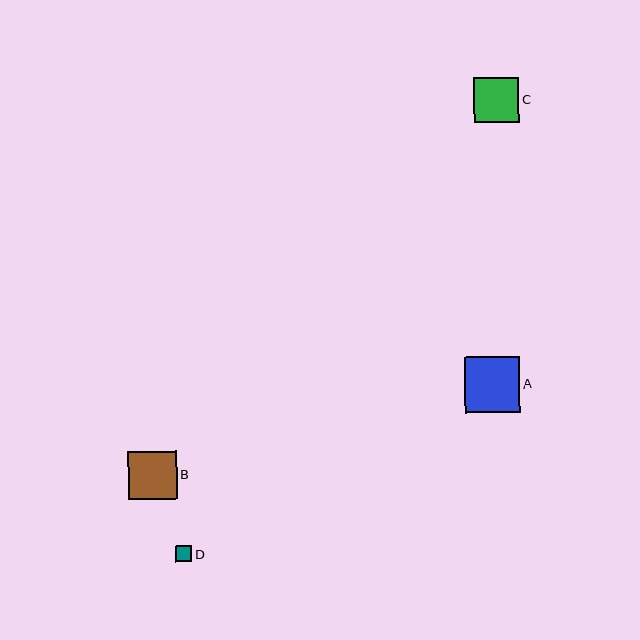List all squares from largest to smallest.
From largest to smallest: A, B, C, D.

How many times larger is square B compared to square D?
Square B is approximately 3.1 times the size of square D.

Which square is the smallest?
Square D is the smallest with a size of approximately 16 pixels.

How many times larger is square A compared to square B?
Square A is approximately 1.2 times the size of square B.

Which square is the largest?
Square A is the largest with a size of approximately 56 pixels.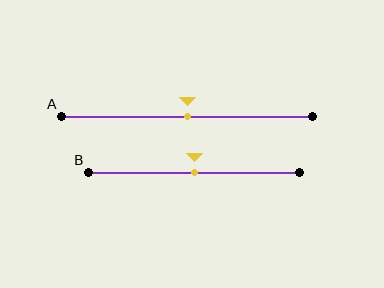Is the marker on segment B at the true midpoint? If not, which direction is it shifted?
Yes, the marker on segment B is at the true midpoint.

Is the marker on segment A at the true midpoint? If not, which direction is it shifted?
Yes, the marker on segment A is at the true midpoint.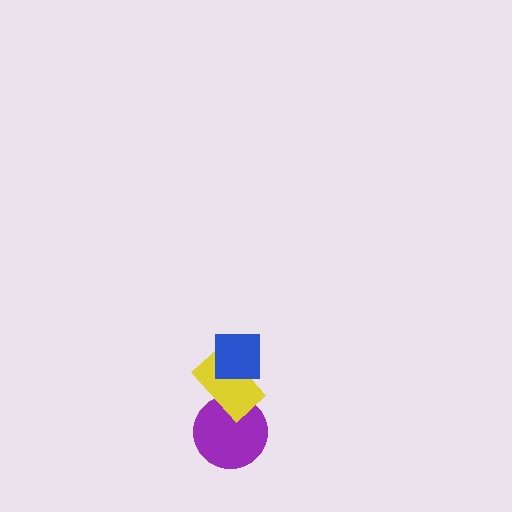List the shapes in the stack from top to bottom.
From top to bottom: the blue square, the yellow rectangle, the purple circle.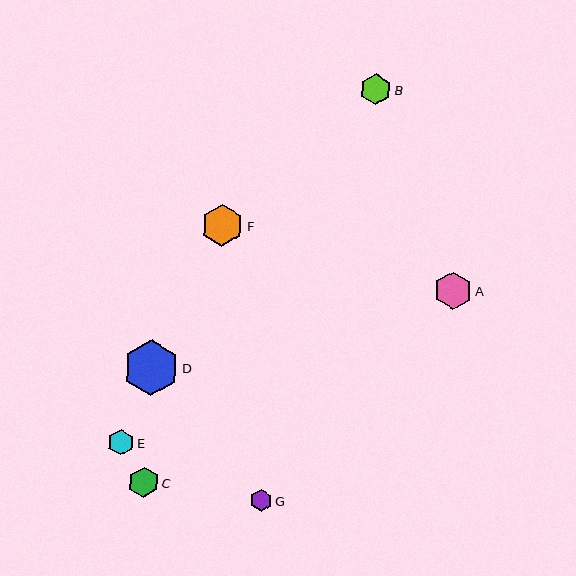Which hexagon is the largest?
Hexagon D is the largest with a size of approximately 56 pixels.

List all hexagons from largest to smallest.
From largest to smallest: D, F, A, B, C, E, G.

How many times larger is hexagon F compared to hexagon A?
Hexagon F is approximately 1.1 times the size of hexagon A.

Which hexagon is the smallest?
Hexagon G is the smallest with a size of approximately 22 pixels.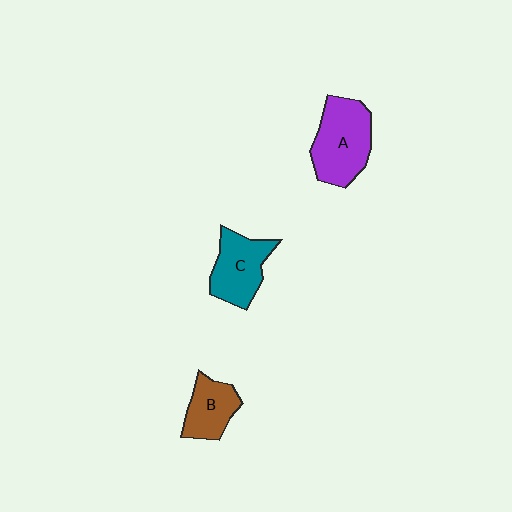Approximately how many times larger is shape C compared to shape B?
Approximately 1.3 times.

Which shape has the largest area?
Shape A (purple).